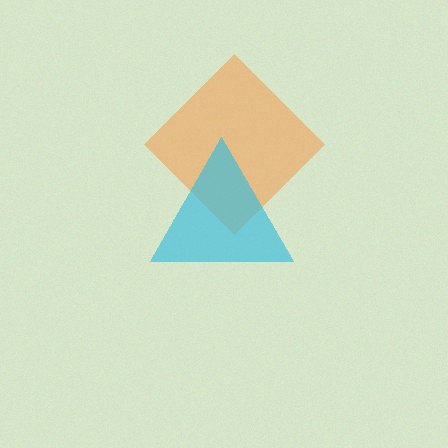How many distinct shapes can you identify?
There are 2 distinct shapes: an orange diamond, a cyan triangle.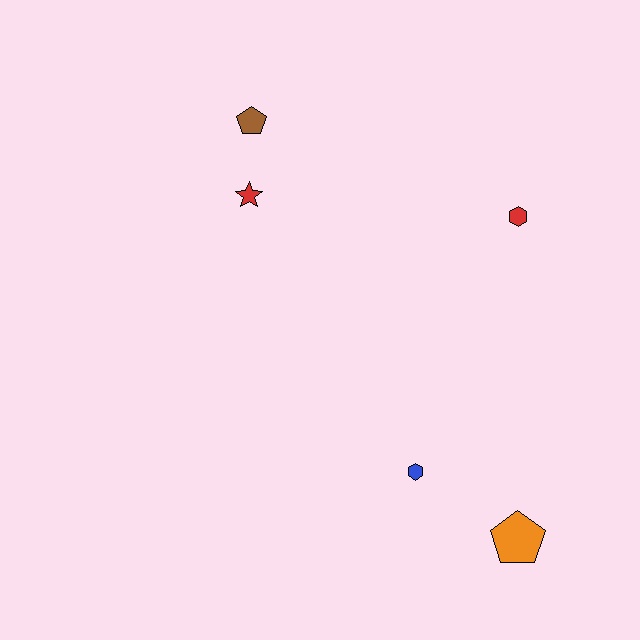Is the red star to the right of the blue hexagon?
No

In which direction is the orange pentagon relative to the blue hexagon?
The orange pentagon is to the right of the blue hexagon.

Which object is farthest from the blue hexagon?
The brown pentagon is farthest from the blue hexagon.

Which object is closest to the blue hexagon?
The orange pentagon is closest to the blue hexagon.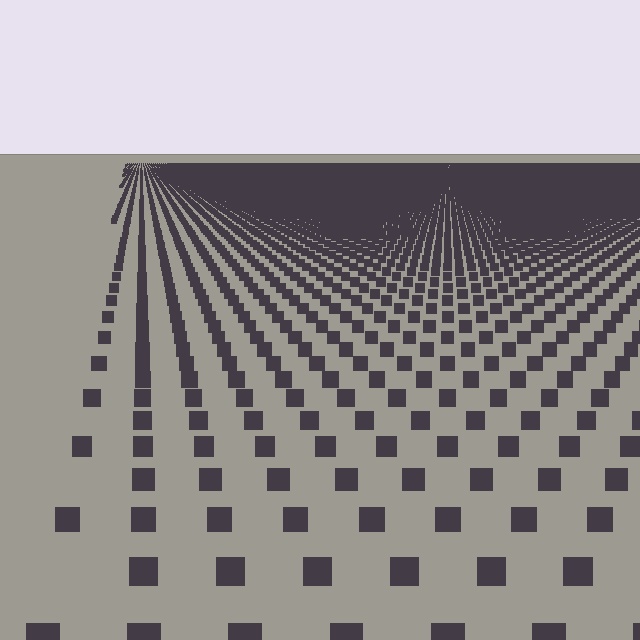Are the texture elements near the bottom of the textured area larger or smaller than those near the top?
Larger. Near the bottom, elements are closer to the viewer and appear at a bigger on-screen size.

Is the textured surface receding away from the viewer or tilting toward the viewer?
The surface is receding away from the viewer. Texture elements get smaller and denser toward the top.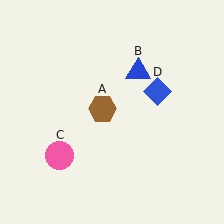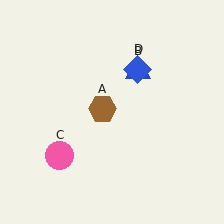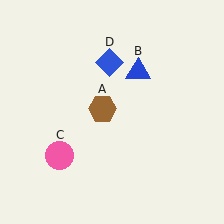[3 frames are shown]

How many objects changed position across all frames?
1 object changed position: blue diamond (object D).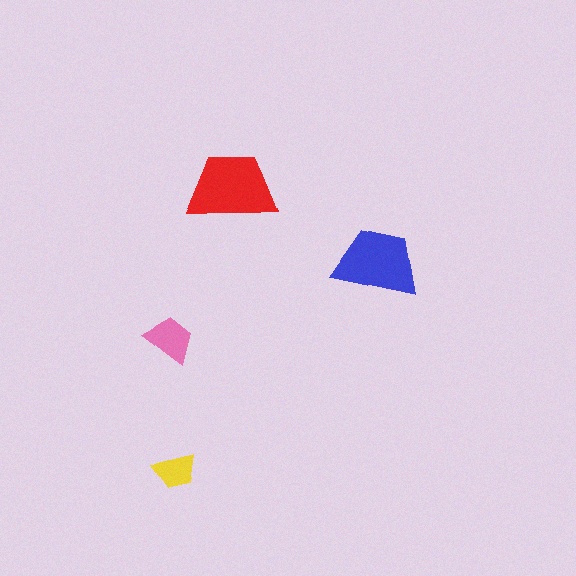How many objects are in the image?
There are 4 objects in the image.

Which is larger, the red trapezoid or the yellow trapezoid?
The red one.